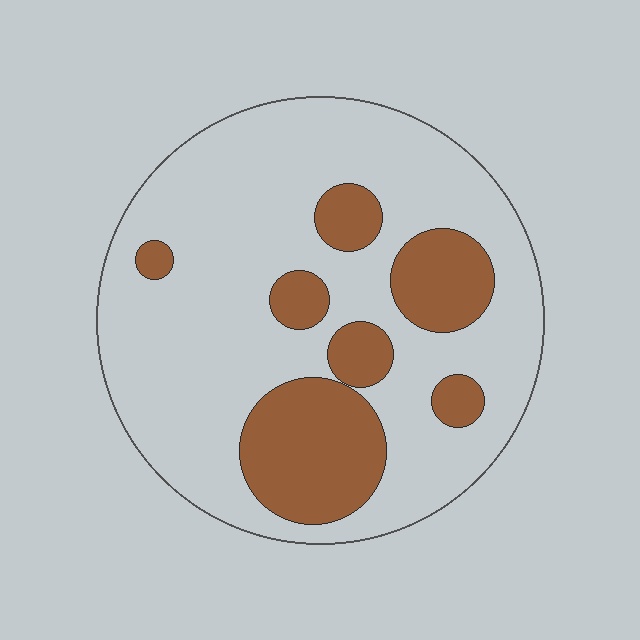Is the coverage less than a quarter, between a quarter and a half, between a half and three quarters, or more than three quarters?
Less than a quarter.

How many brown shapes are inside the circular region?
7.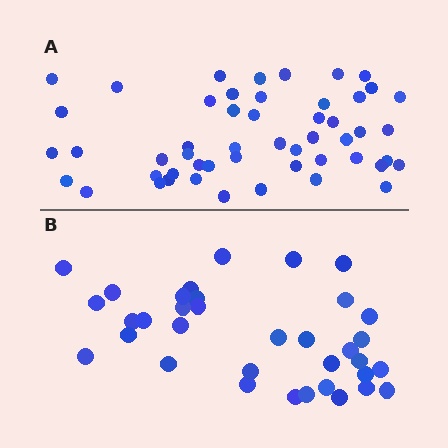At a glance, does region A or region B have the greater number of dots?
Region A (the top region) has more dots.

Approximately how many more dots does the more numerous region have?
Region A has approximately 15 more dots than region B.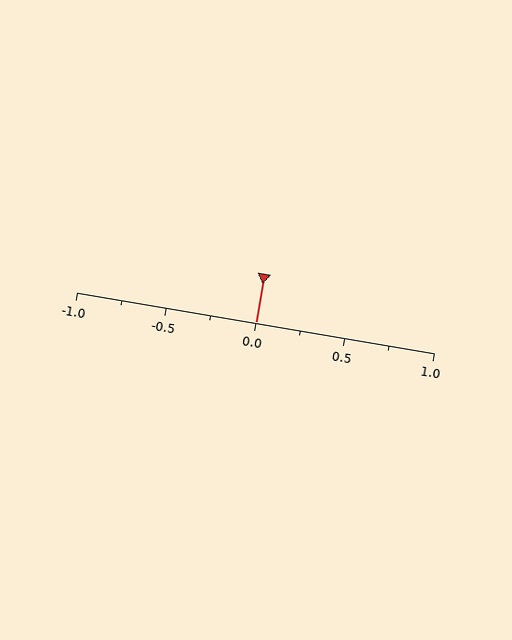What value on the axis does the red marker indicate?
The marker indicates approximately 0.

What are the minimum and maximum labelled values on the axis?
The axis runs from -1.0 to 1.0.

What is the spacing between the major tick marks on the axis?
The major ticks are spaced 0.5 apart.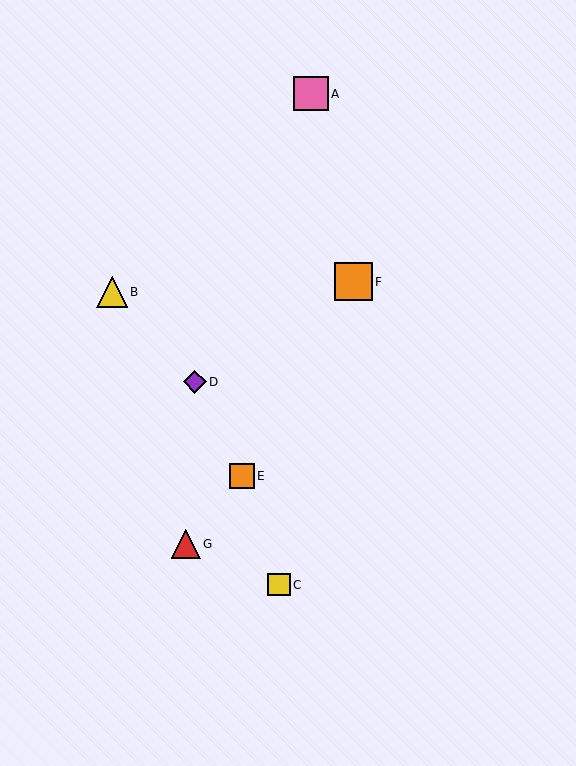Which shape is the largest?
The orange square (labeled F) is the largest.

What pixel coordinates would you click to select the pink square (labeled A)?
Click at (311, 94) to select the pink square A.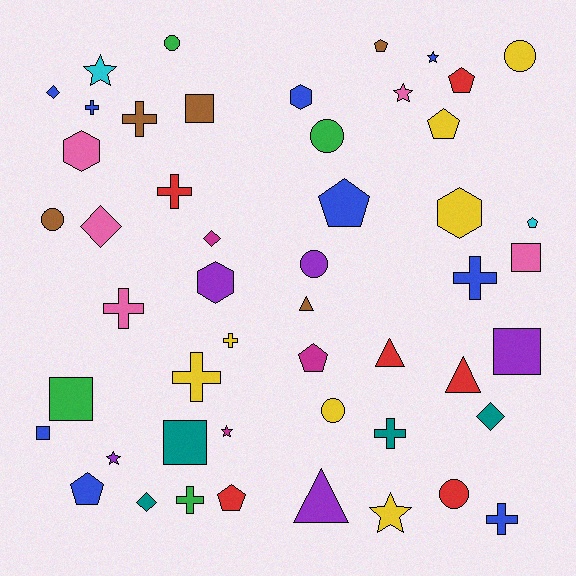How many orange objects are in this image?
There are no orange objects.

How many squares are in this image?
There are 6 squares.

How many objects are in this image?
There are 50 objects.